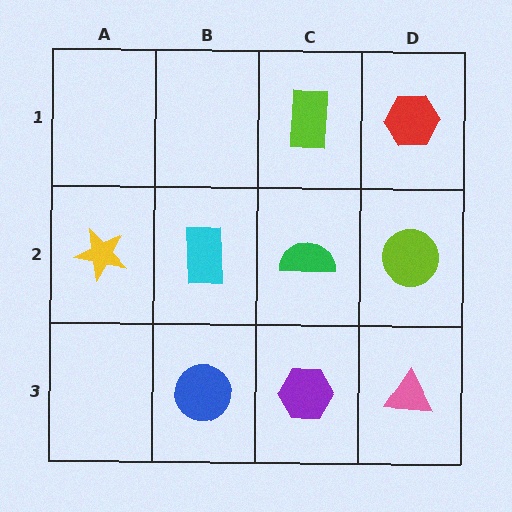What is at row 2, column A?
A yellow star.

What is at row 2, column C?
A green semicircle.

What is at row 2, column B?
A cyan rectangle.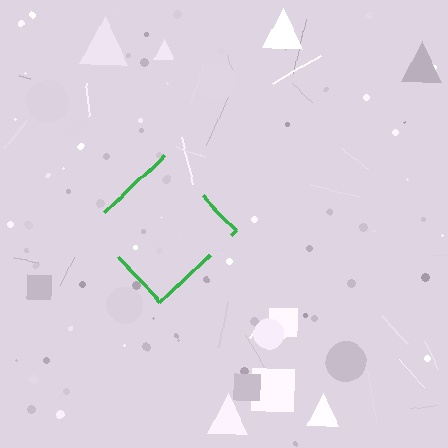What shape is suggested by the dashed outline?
The dashed outline suggests a diamond.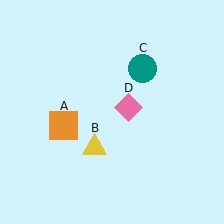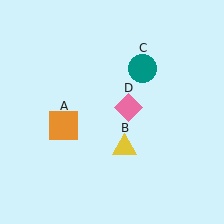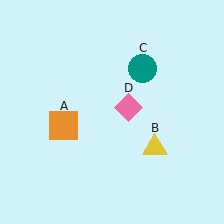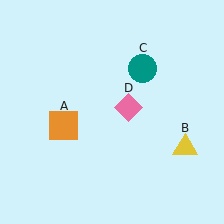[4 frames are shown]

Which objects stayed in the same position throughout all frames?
Orange square (object A) and teal circle (object C) and pink diamond (object D) remained stationary.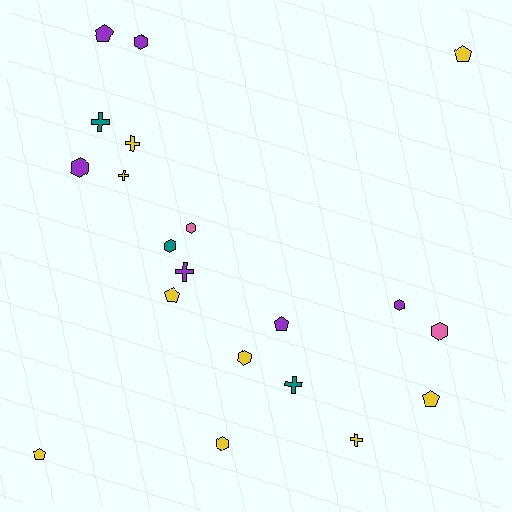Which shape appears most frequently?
Hexagon, with 8 objects.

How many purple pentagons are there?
There are 2 purple pentagons.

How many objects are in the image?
There are 20 objects.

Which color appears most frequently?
Yellow, with 9 objects.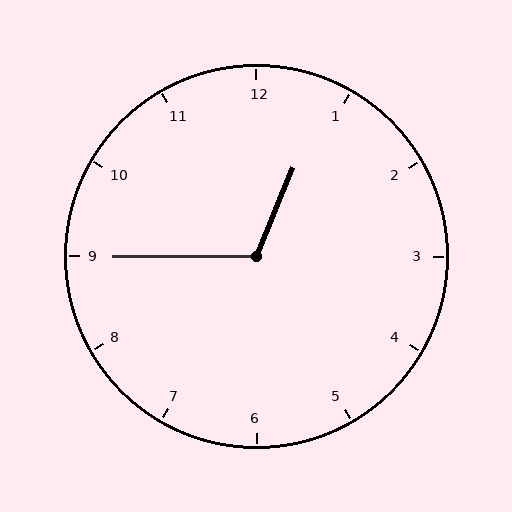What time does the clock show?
12:45.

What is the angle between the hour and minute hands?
Approximately 112 degrees.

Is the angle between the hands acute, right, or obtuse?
It is obtuse.